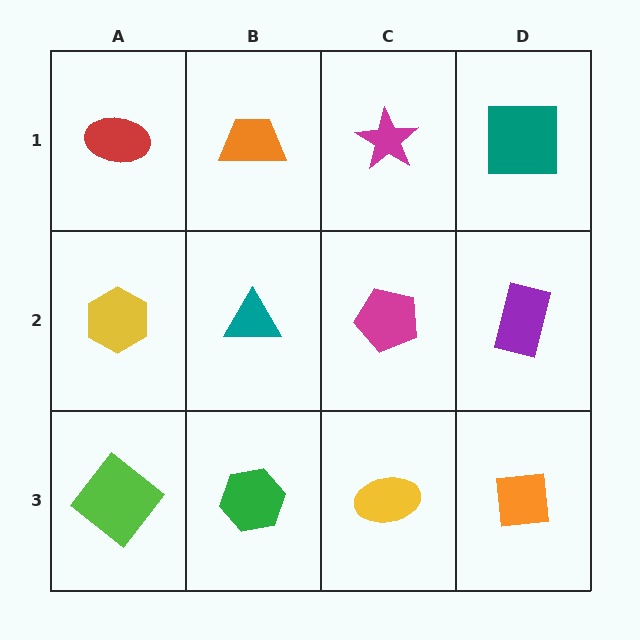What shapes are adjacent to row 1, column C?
A magenta pentagon (row 2, column C), an orange trapezoid (row 1, column B), a teal square (row 1, column D).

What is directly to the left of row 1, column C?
An orange trapezoid.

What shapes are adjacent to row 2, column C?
A magenta star (row 1, column C), a yellow ellipse (row 3, column C), a teal triangle (row 2, column B), a purple rectangle (row 2, column D).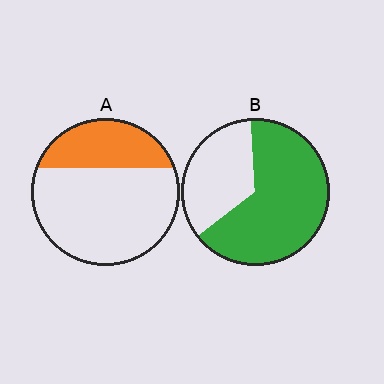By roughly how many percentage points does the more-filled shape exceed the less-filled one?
By roughly 35 percentage points (B over A).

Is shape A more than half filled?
No.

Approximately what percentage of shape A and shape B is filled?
A is approximately 30% and B is approximately 65%.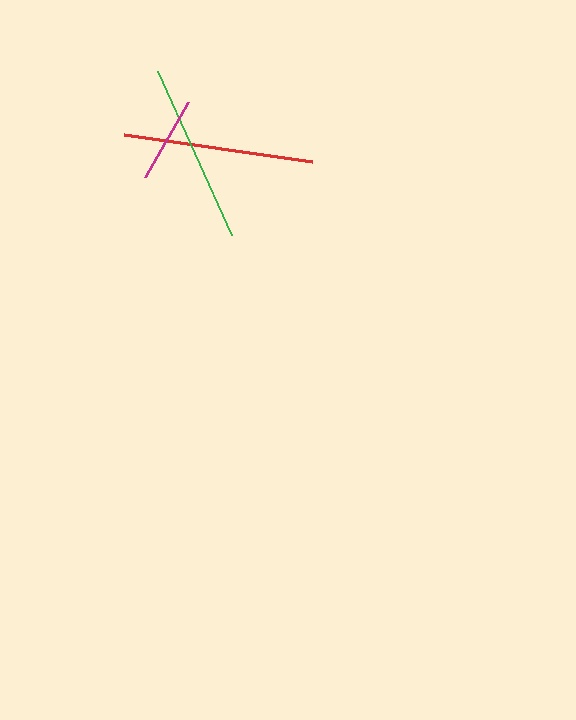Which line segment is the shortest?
The magenta line is the shortest at approximately 86 pixels.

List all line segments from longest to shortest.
From longest to shortest: red, green, magenta.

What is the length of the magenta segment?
The magenta segment is approximately 86 pixels long.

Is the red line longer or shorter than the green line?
The red line is longer than the green line.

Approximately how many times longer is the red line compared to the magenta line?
The red line is approximately 2.2 times the length of the magenta line.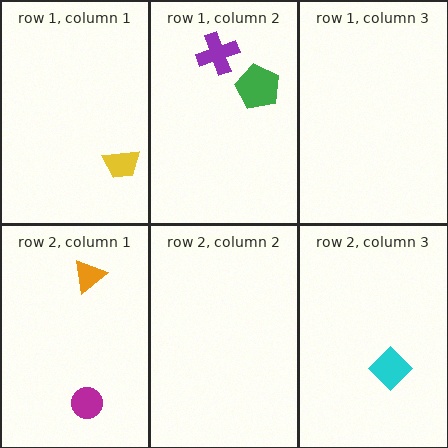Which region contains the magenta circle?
The row 2, column 1 region.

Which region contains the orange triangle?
The row 2, column 1 region.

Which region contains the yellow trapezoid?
The row 1, column 1 region.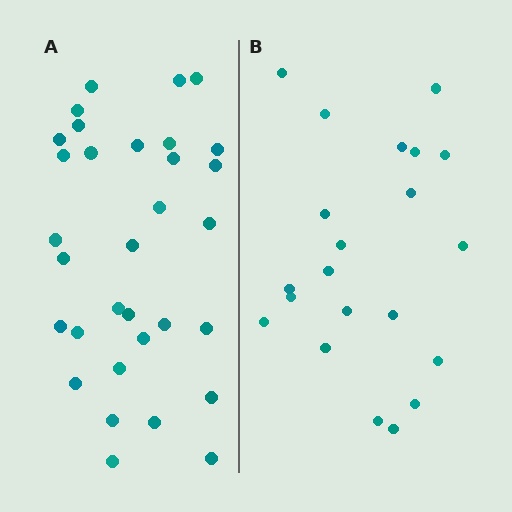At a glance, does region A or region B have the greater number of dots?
Region A (the left region) has more dots.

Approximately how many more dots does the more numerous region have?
Region A has roughly 12 or so more dots than region B.